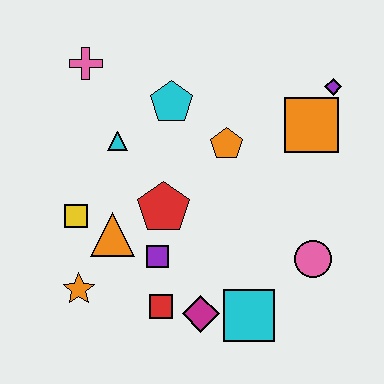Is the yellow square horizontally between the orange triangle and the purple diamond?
No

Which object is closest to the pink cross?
The cyan triangle is closest to the pink cross.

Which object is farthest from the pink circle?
The pink cross is farthest from the pink circle.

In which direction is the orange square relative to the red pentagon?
The orange square is to the right of the red pentagon.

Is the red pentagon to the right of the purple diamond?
No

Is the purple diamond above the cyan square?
Yes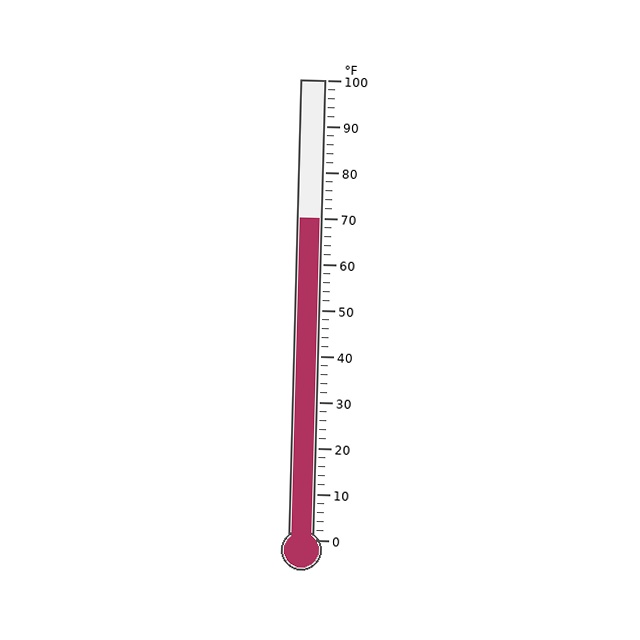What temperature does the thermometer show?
The thermometer shows approximately 70°F.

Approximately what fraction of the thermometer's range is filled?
The thermometer is filled to approximately 70% of its range.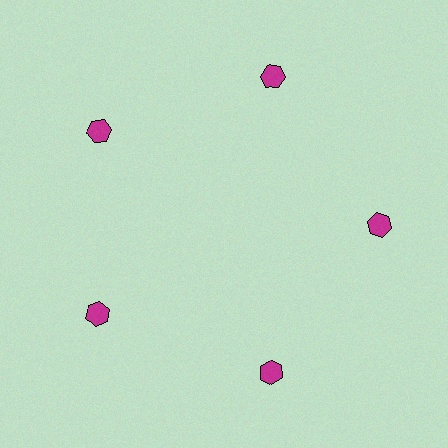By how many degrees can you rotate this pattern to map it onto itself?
The pattern maps onto itself every 72 degrees of rotation.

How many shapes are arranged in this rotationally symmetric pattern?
There are 5 shapes, arranged in 5 groups of 1.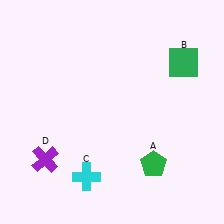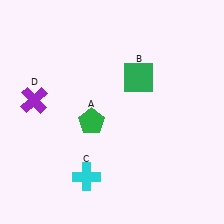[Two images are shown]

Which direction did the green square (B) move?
The green square (B) moved left.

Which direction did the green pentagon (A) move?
The green pentagon (A) moved left.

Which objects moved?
The objects that moved are: the green pentagon (A), the green square (B), the purple cross (D).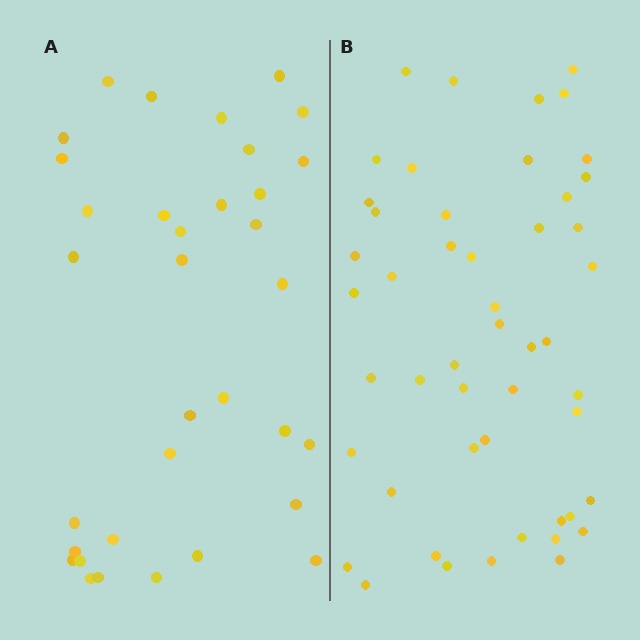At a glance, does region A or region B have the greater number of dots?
Region B (the right region) has more dots.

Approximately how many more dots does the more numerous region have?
Region B has approximately 15 more dots than region A.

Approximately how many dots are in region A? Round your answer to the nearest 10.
About 30 dots. (The exact count is 34, which rounds to 30.)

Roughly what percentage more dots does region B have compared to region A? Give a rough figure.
About 45% more.